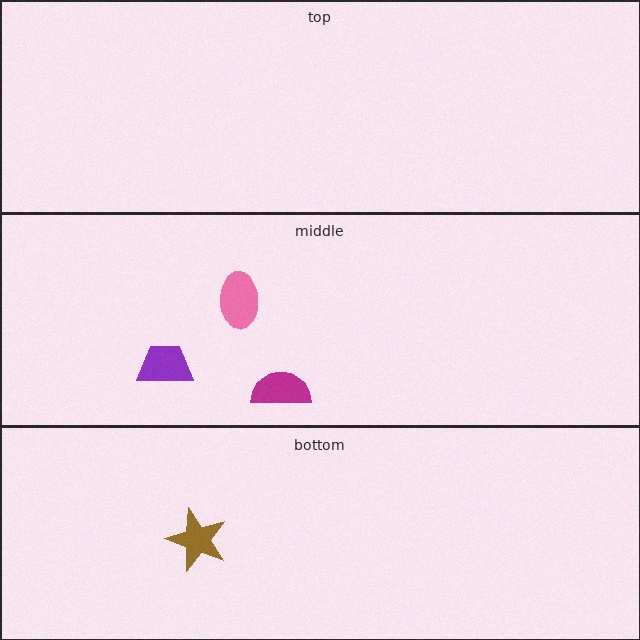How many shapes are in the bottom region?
1.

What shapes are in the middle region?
The pink ellipse, the purple trapezoid, the magenta semicircle.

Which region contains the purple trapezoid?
The middle region.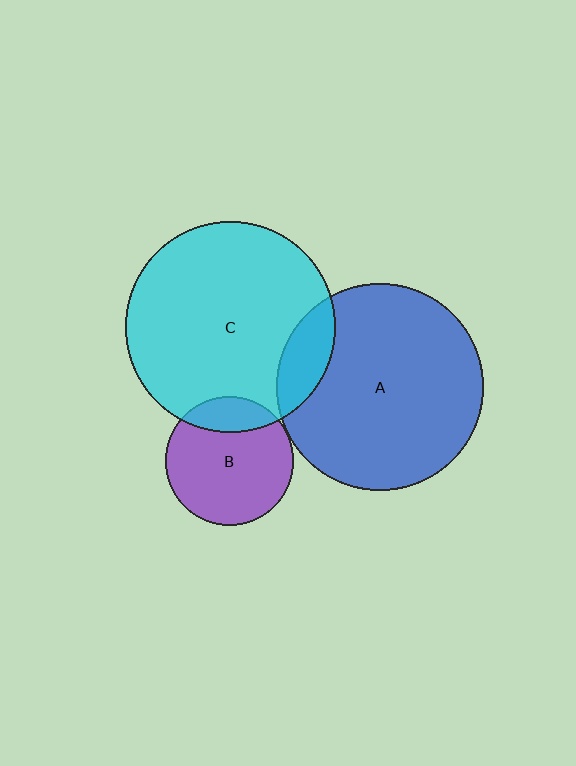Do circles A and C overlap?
Yes.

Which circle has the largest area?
Circle C (cyan).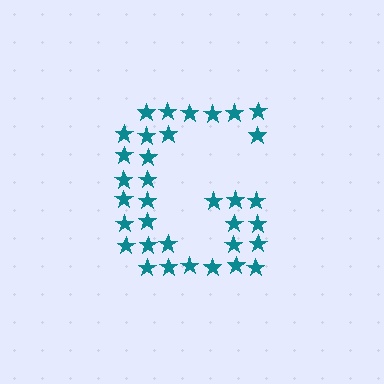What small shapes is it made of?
It is made of small stars.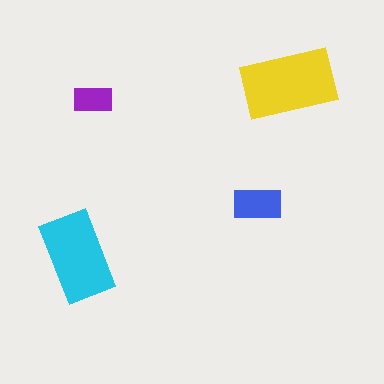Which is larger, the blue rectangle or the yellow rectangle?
The yellow one.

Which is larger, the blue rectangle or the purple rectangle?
The blue one.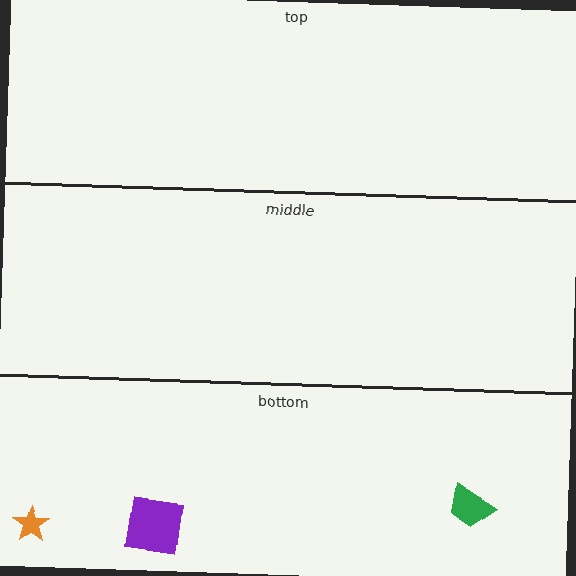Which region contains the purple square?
The bottom region.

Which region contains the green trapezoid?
The bottom region.